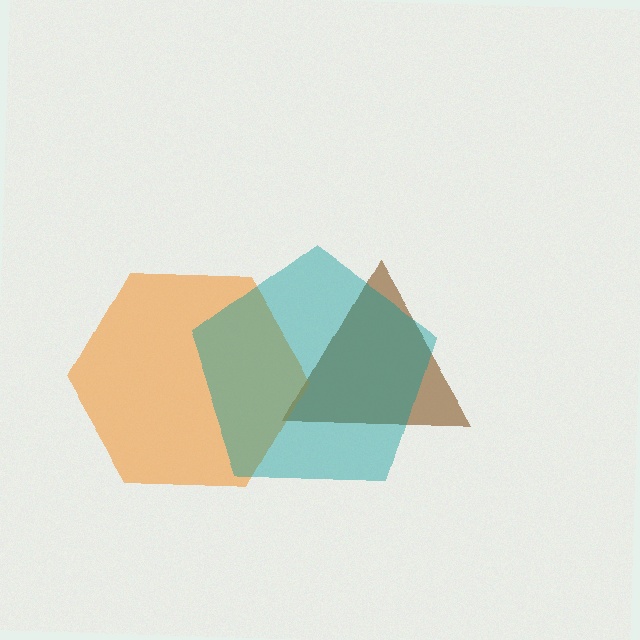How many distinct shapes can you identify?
There are 3 distinct shapes: a brown triangle, an orange hexagon, a teal pentagon.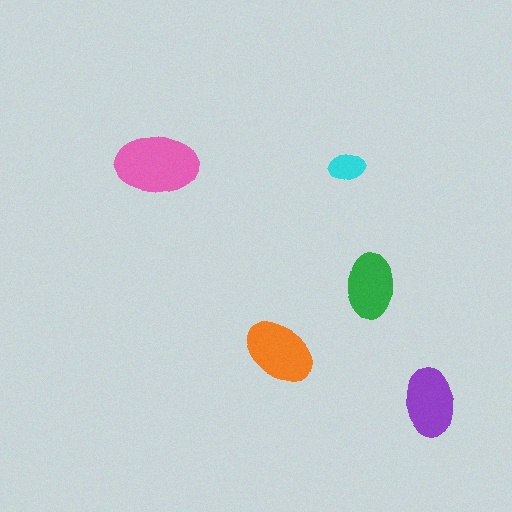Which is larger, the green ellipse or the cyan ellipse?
The green one.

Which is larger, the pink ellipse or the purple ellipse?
The pink one.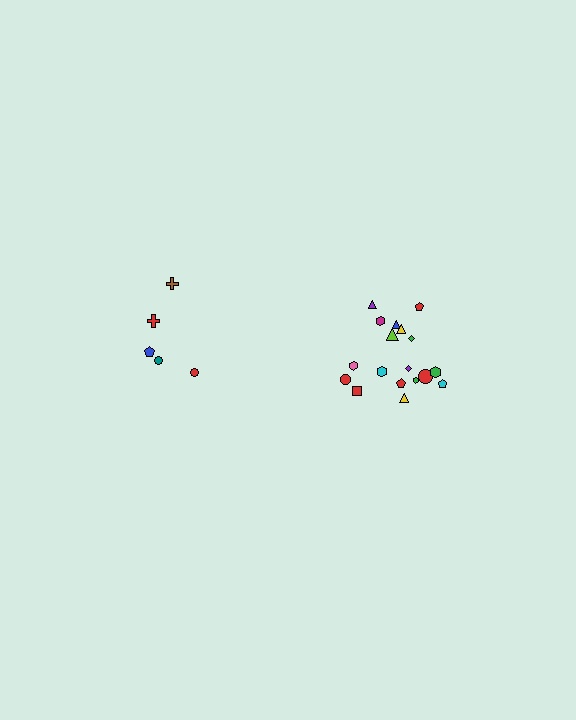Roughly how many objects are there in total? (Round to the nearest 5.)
Roughly 25 objects in total.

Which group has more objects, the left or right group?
The right group.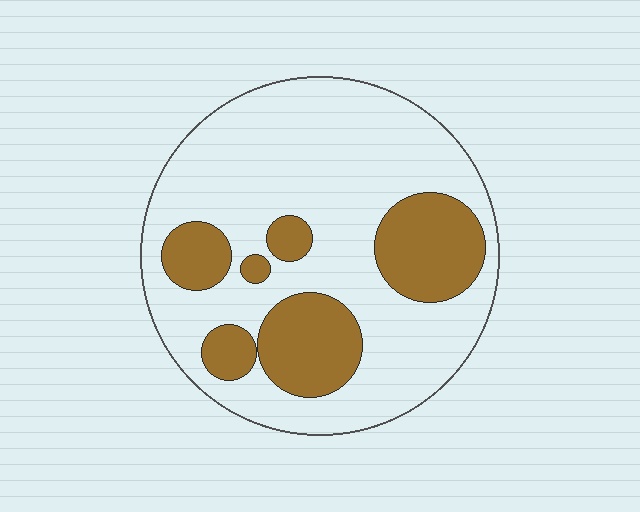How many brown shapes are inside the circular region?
6.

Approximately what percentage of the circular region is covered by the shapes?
Approximately 25%.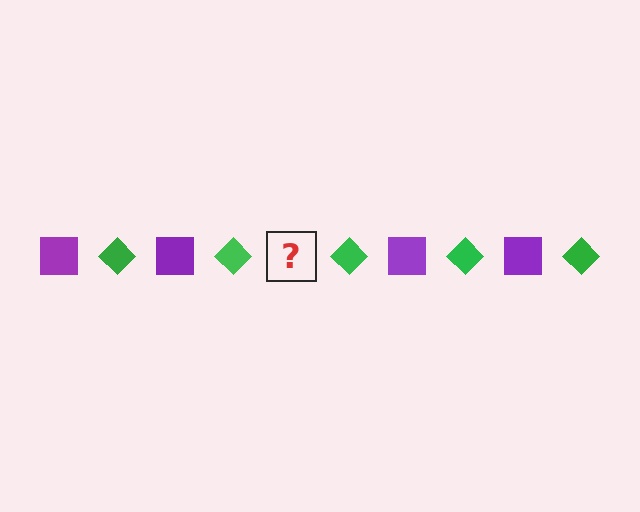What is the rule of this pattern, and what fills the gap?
The rule is that the pattern alternates between purple square and green diamond. The gap should be filled with a purple square.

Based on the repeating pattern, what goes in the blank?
The blank should be a purple square.